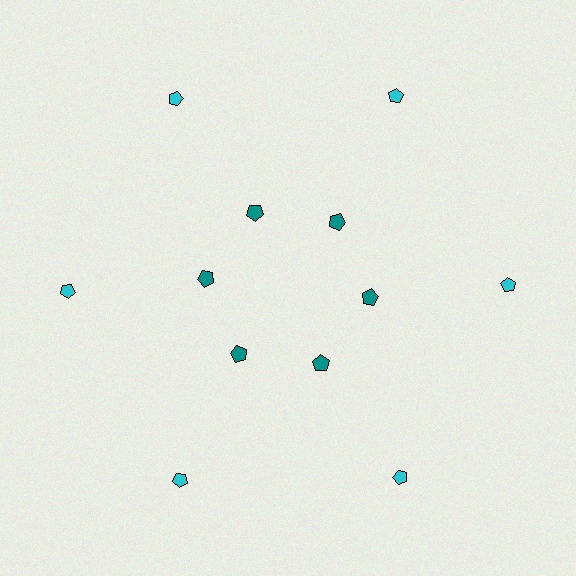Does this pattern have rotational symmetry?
Yes, this pattern has 6-fold rotational symmetry. It looks the same after rotating 60 degrees around the center.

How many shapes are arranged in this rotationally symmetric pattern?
There are 12 shapes, arranged in 6 groups of 2.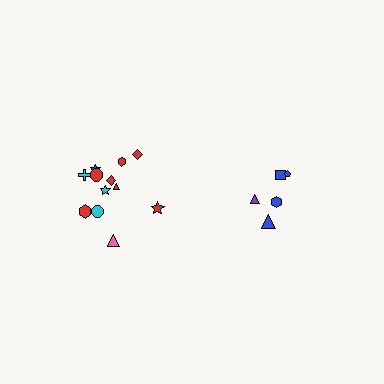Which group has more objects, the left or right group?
The left group.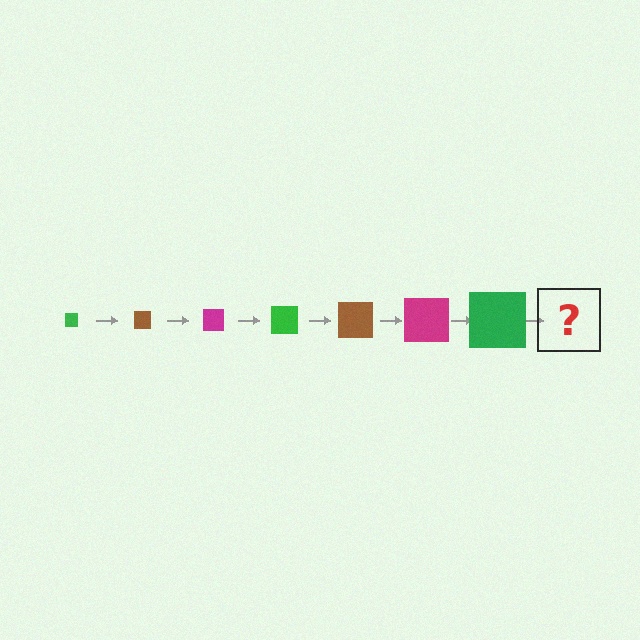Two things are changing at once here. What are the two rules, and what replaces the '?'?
The two rules are that the square grows larger each step and the color cycles through green, brown, and magenta. The '?' should be a brown square, larger than the previous one.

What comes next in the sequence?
The next element should be a brown square, larger than the previous one.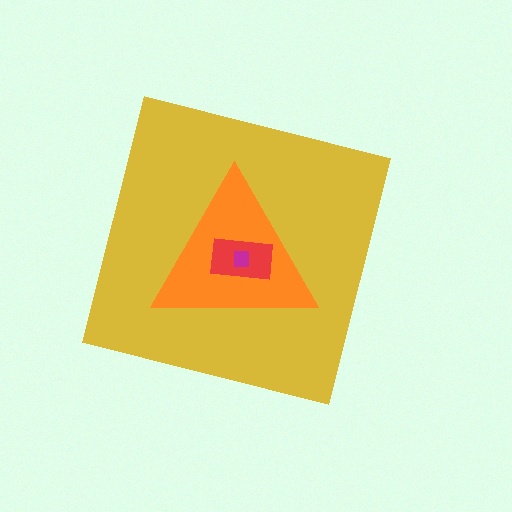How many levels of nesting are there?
4.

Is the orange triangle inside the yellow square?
Yes.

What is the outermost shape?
The yellow square.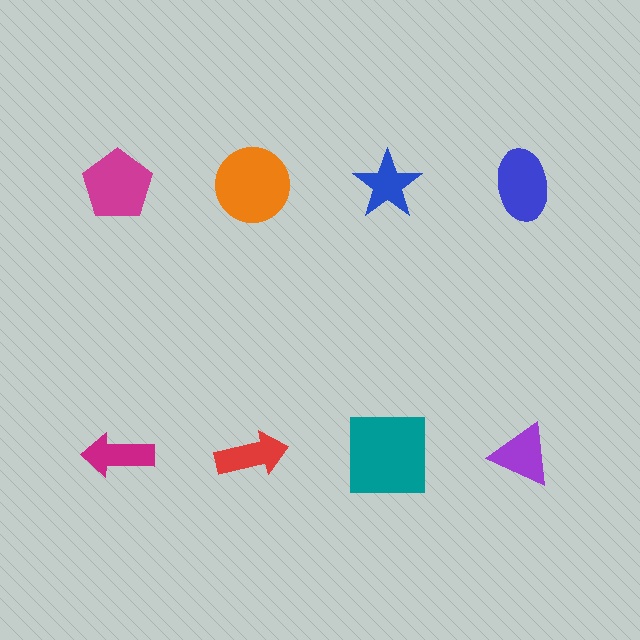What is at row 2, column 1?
A magenta arrow.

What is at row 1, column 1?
A magenta pentagon.